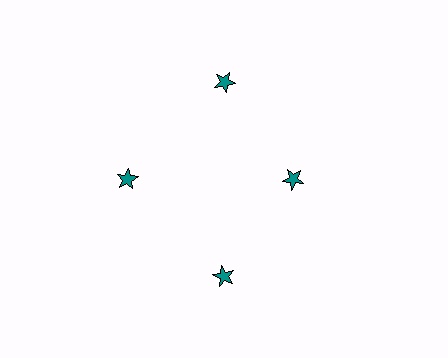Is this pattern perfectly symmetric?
No. The 4 teal stars are arranged in a ring, but one element near the 3 o'clock position is pulled inward toward the center, breaking the 4-fold rotational symmetry.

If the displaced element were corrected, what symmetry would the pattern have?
It would have 4-fold rotational symmetry — the pattern would map onto itself every 90 degrees.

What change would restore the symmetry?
The symmetry would be restored by moving it outward, back onto the ring so that all 4 stars sit at equal angles and equal distance from the center.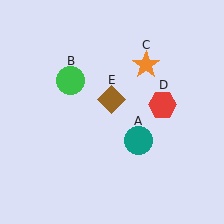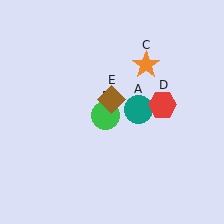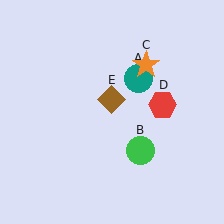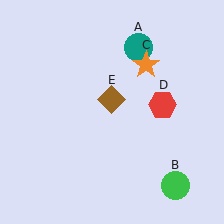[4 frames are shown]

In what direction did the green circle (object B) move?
The green circle (object B) moved down and to the right.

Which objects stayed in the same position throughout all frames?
Orange star (object C) and red hexagon (object D) and brown diamond (object E) remained stationary.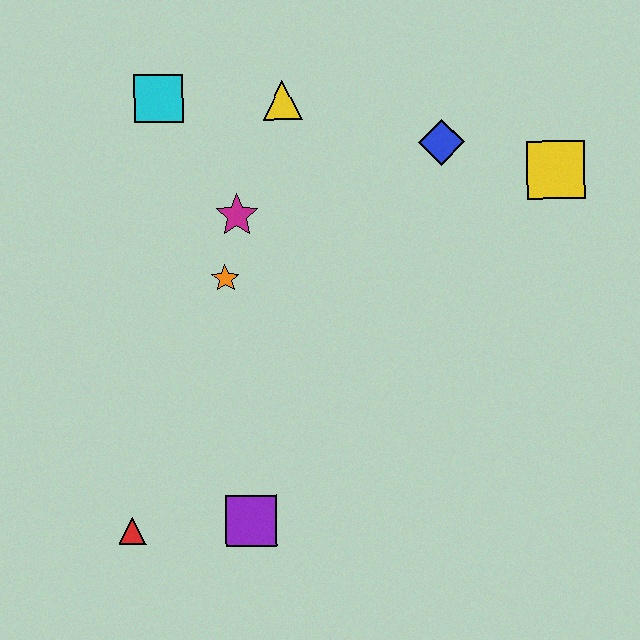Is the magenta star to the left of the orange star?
No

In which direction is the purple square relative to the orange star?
The purple square is below the orange star.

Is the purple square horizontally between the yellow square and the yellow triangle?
No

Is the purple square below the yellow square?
Yes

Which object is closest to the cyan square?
The yellow triangle is closest to the cyan square.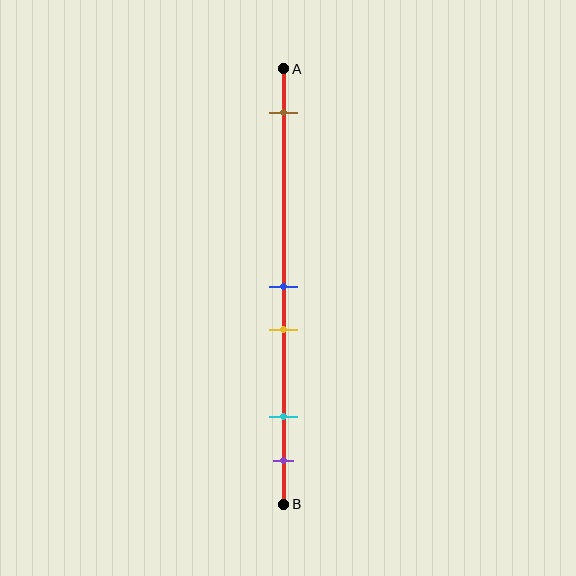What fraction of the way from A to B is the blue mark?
The blue mark is approximately 50% (0.5) of the way from A to B.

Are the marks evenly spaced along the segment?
No, the marks are not evenly spaced.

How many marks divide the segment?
There are 5 marks dividing the segment.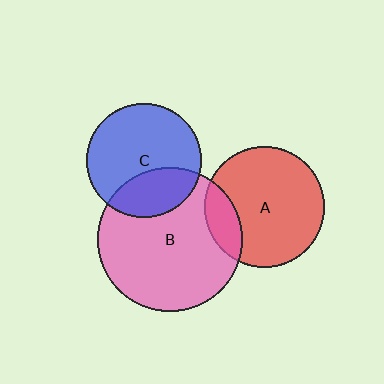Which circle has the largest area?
Circle B (pink).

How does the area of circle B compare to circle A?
Approximately 1.4 times.